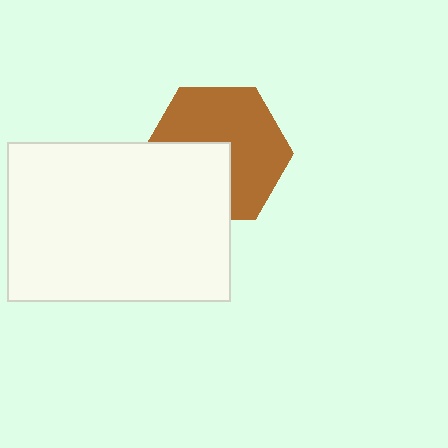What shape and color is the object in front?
The object in front is a white rectangle.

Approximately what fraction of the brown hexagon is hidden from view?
Roughly 38% of the brown hexagon is hidden behind the white rectangle.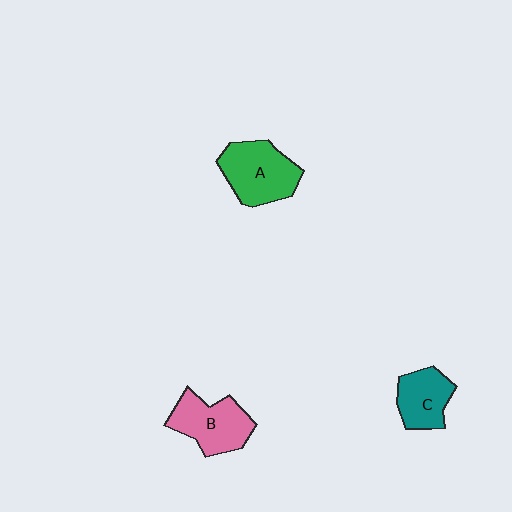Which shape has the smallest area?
Shape C (teal).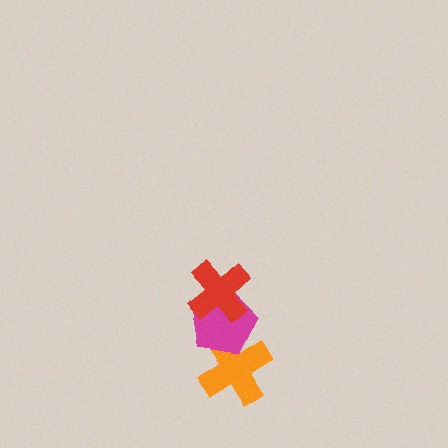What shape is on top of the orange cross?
The magenta pentagon is on top of the orange cross.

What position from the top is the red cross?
The red cross is 1st from the top.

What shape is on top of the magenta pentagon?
The red cross is on top of the magenta pentagon.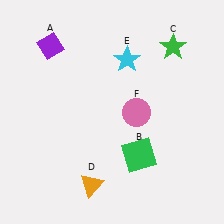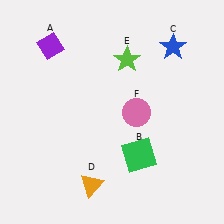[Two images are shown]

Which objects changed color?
C changed from green to blue. E changed from cyan to lime.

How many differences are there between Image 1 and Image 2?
There are 2 differences between the two images.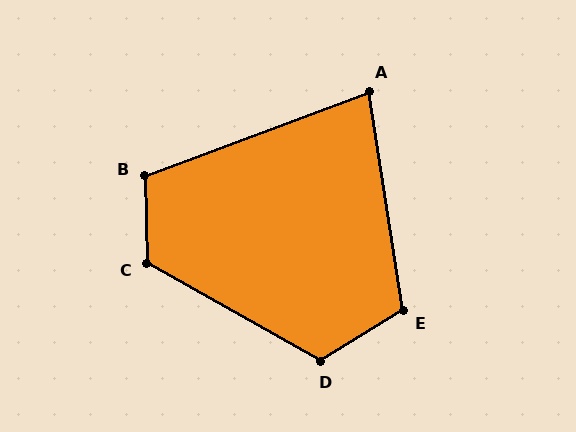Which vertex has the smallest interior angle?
A, at approximately 78 degrees.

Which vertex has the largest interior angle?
C, at approximately 121 degrees.